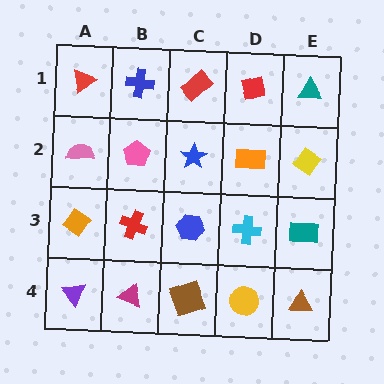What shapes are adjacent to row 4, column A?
An orange diamond (row 3, column A), a magenta triangle (row 4, column B).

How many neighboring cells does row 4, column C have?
3.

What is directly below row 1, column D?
An orange rectangle.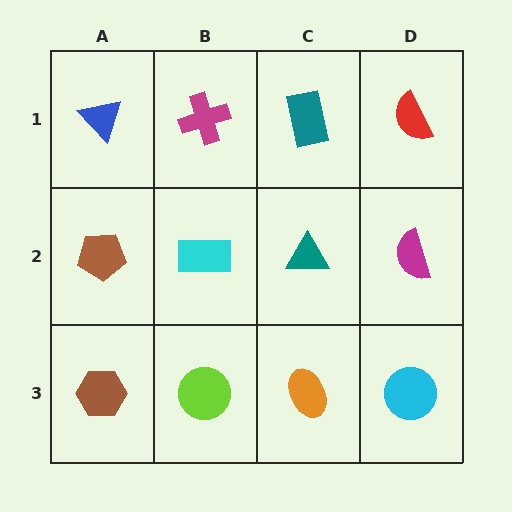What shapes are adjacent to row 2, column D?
A red semicircle (row 1, column D), a cyan circle (row 3, column D), a teal triangle (row 2, column C).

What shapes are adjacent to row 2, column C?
A teal rectangle (row 1, column C), an orange ellipse (row 3, column C), a cyan rectangle (row 2, column B), a magenta semicircle (row 2, column D).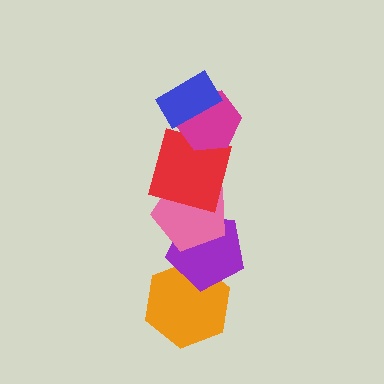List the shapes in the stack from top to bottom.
From top to bottom: the blue rectangle, the magenta hexagon, the red square, the pink pentagon, the purple pentagon, the orange hexagon.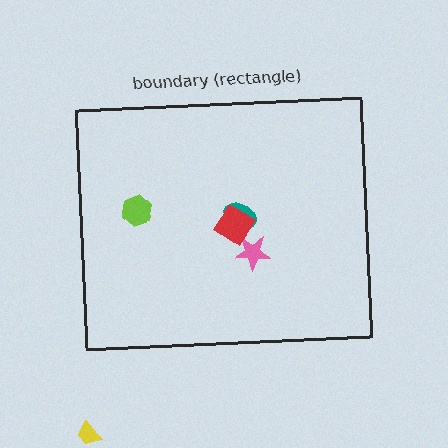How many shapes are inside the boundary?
4 inside, 1 outside.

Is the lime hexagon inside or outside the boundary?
Inside.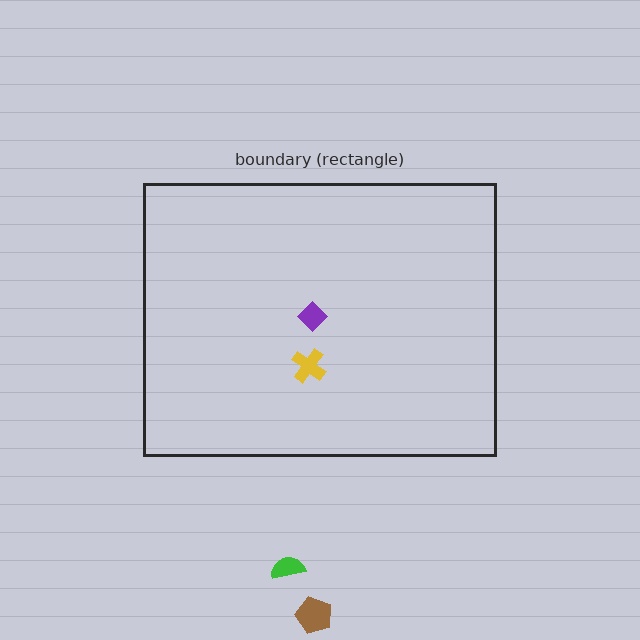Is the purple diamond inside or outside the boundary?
Inside.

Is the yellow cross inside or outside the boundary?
Inside.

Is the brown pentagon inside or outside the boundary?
Outside.